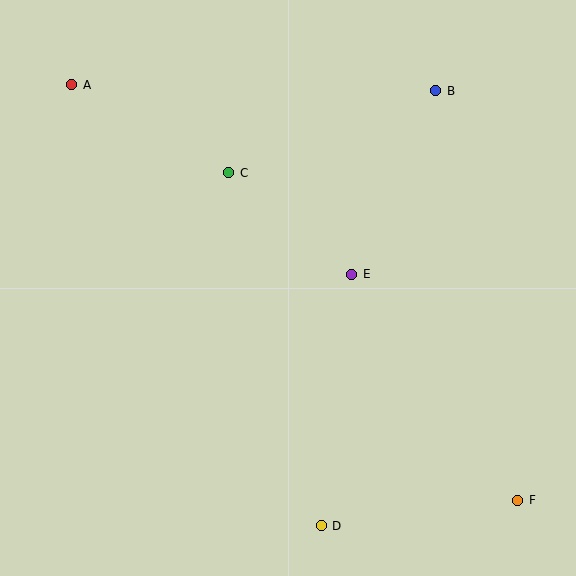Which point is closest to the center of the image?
Point E at (352, 274) is closest to the center.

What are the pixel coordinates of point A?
Point A is at (72, 85).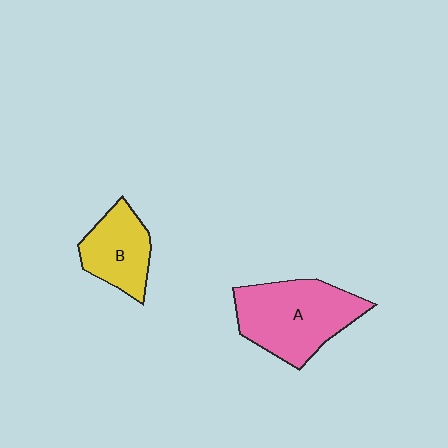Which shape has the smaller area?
Shape B (yellow).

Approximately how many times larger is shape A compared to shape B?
Approximately 1.7 times.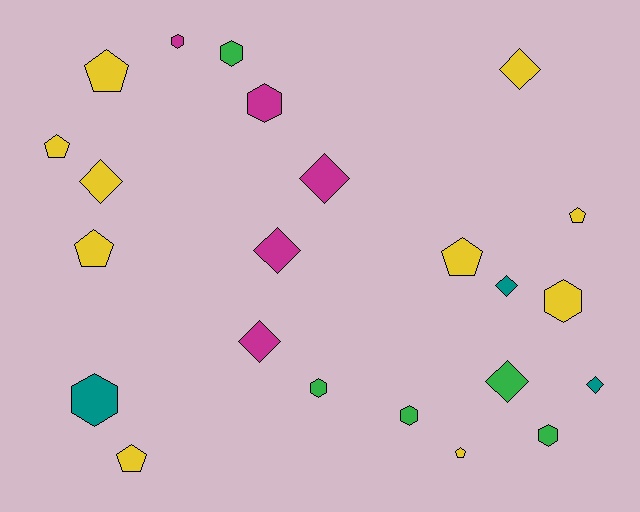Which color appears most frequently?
Yellow, with 10 objects.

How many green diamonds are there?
There is 1 green diamond.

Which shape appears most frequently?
Hexagon, with 8 objects.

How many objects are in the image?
There are 23 objects.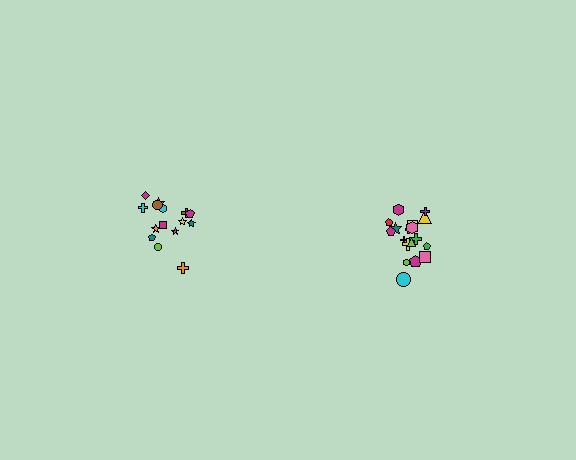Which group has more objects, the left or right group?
The right group.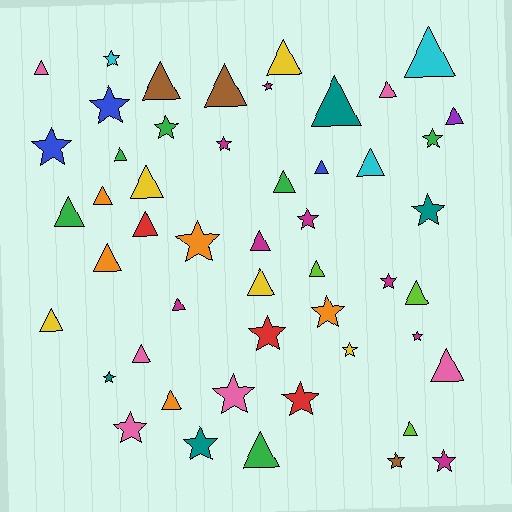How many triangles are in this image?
There are 28 triangles.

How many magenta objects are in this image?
There are 8 magenta objects.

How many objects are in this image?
There are 50 objects.